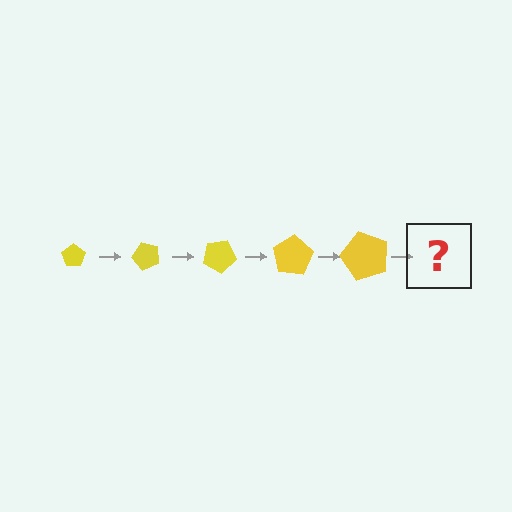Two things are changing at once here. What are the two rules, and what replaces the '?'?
The two rules are that the pentagon grows larger each step and it rotates 50 degrees each step. The '?' should be a pentagon, larger than the previous one and rotated 250 degrees from the start.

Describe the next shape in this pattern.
It should be a pentagon, larger than the previous one and rotated 250 degrees from the start.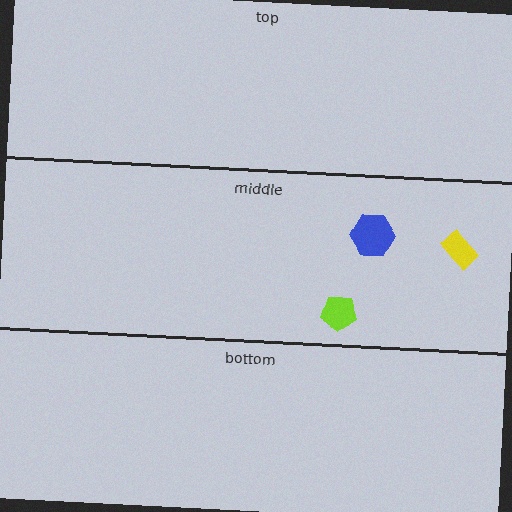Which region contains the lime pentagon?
The middle region.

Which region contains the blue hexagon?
The middle region.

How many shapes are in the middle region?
3.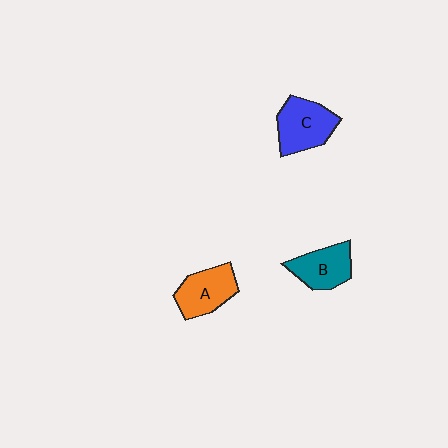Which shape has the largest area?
Shape C (blue).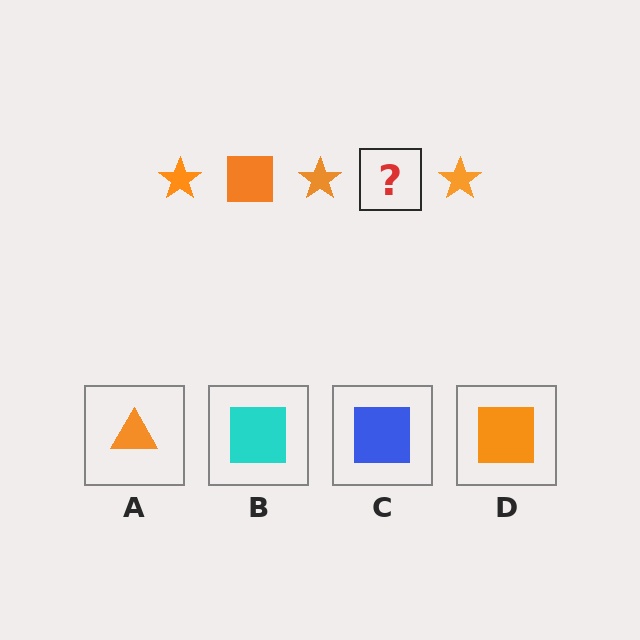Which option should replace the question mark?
Option D.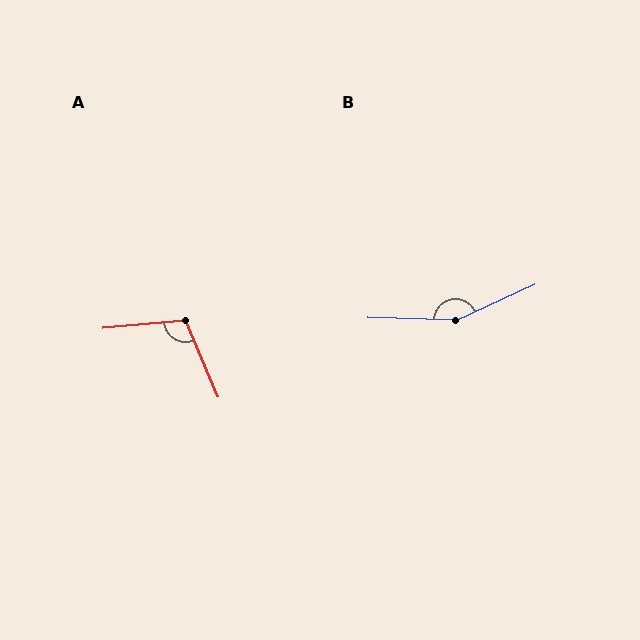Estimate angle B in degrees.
Approximately 154 degrees.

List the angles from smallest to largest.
A (107°), B (154°).